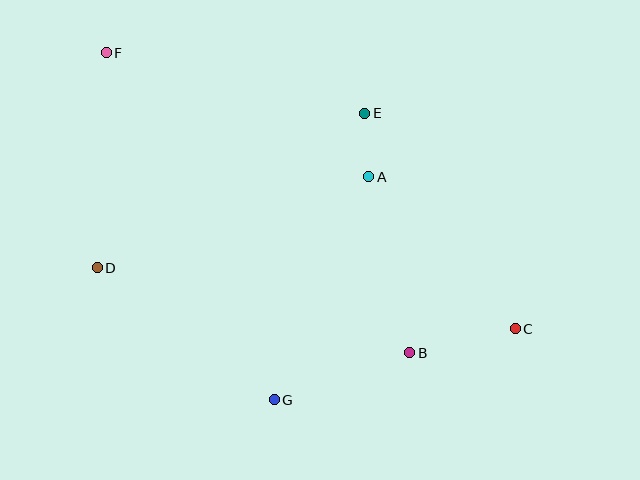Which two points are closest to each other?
Points A and E are closest to each other.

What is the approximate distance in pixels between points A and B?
The distance between A and B is approximately 181 pixels.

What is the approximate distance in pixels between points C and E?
The distance between C and E is approximately 263 pixels.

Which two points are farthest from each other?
Points C and F are farthest from each other.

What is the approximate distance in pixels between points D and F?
The distance between D and F is approximately 215 pixels.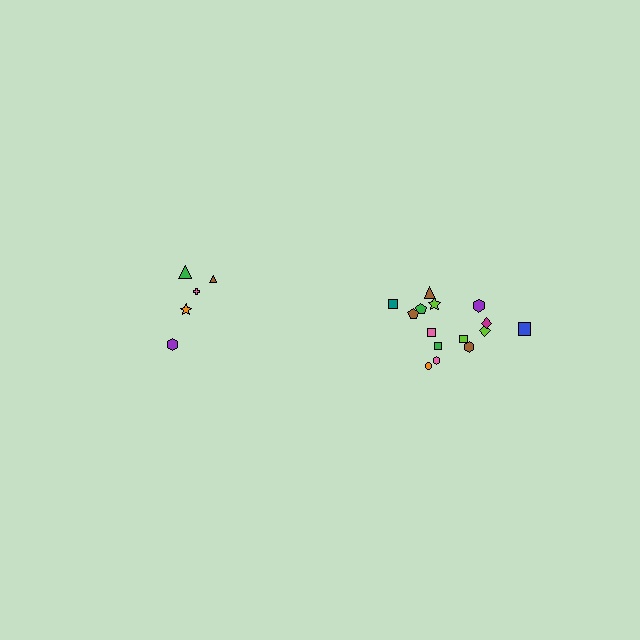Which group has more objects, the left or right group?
The right group.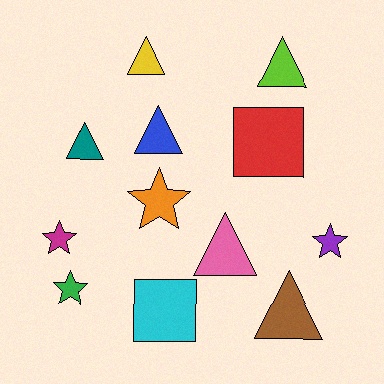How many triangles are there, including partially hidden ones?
There are 6 triangles.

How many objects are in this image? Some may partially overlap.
There are 12 objects.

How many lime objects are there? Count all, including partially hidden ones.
There is 1 lime object.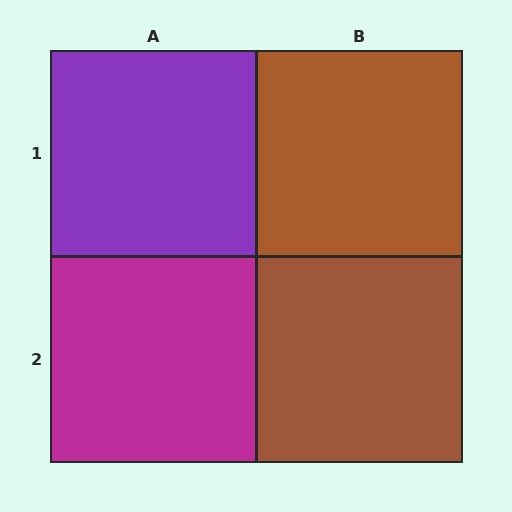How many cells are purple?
1 cell is purple.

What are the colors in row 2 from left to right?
Magenta, brown.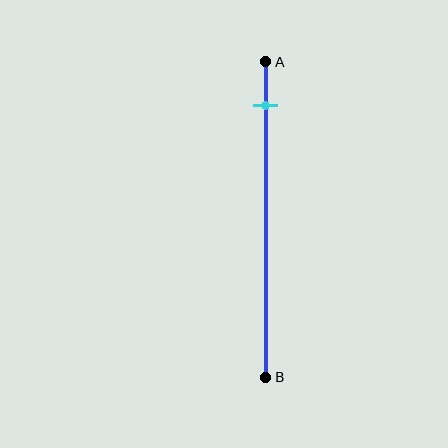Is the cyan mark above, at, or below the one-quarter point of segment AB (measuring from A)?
The cyan mark is above the one-quarter point of segment AB.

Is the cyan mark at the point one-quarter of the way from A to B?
No, the mark is at about 15% from A, not at the 25% one-quarter point.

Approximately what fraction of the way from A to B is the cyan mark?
The cyan mark is approximately 15% of the way from A to B.